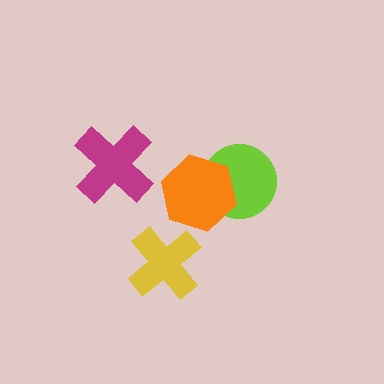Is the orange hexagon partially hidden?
No, no other shape covers it.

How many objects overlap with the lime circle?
1 object overlaps with the lime circle.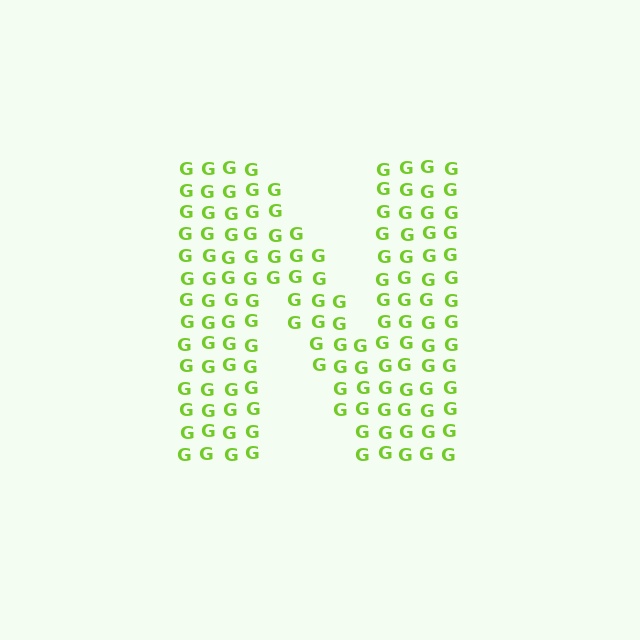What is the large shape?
The large shape is the letter N.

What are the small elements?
The small elements are letter G's.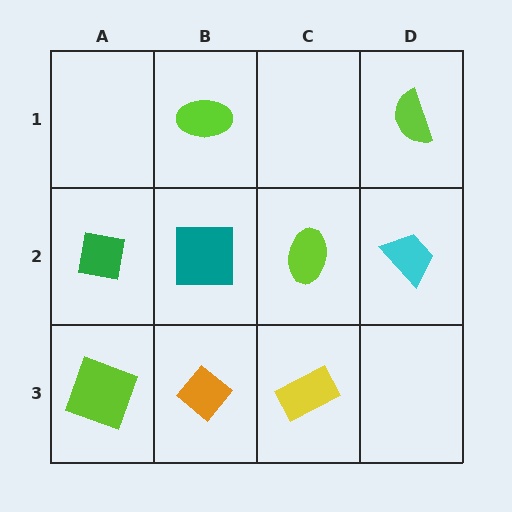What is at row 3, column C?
A yellow rectangle.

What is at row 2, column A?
A green square.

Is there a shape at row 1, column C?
No, that cell is empty.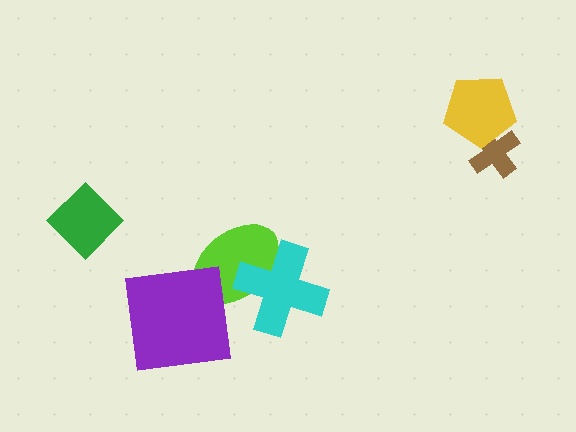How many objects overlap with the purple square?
1 object overlaps with the purple square.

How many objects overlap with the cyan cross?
1 object overlaps with the cyan cross.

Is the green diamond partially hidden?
No, no other shape covers it.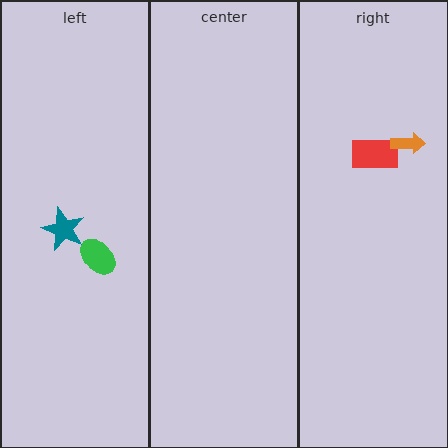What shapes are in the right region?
The red rectangle, the orange arrow.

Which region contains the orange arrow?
The right region.